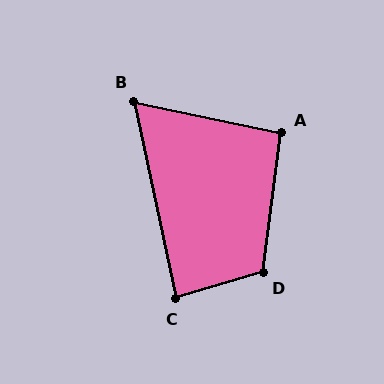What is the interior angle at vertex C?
Approximately 86 degrees (approximately right).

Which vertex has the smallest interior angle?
B, at approximately 66 degrees.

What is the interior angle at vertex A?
Approximately 94 degrees (approximately right).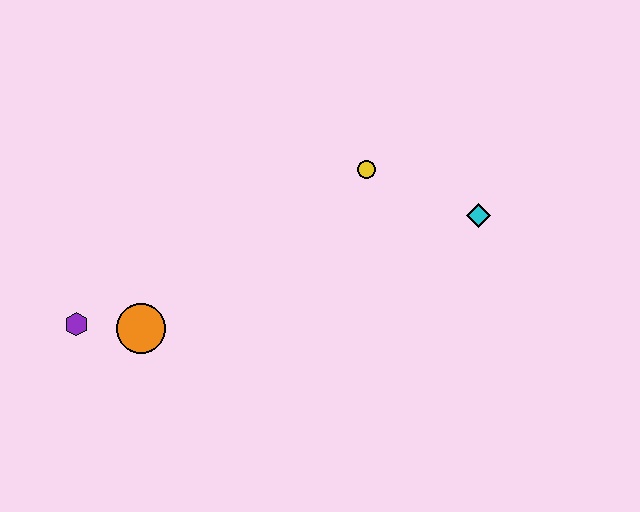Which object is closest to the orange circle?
The purple hexagon is closest to the orange circle.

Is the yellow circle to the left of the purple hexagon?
No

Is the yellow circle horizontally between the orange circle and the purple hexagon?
No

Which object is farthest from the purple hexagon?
The cyan diamond is farthest from the purple hexagon.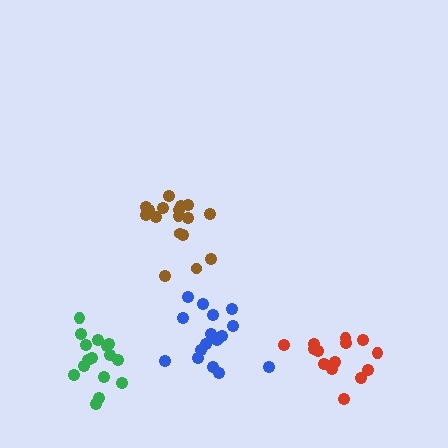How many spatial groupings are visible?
There are 4 spatial groupings.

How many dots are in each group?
Group 1: 16 dots, Group 2: 14 dots, Group 3: 17 dots, Group 4: 16 dots (63 total).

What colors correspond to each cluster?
The clusters are colored: green, red, brown, blue.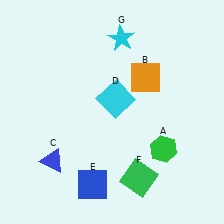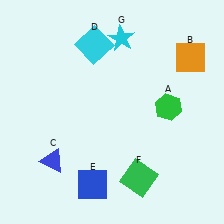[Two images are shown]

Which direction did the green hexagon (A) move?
The green hexagon (A) moved up.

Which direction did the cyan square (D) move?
The cyan square (D) moved up.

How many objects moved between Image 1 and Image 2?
3 objects moved between the two images.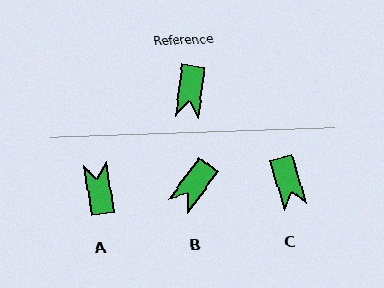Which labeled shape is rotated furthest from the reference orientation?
A, about 163 degrees away.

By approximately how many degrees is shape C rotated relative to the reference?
Approximately 24 degrees counter-clockwise.